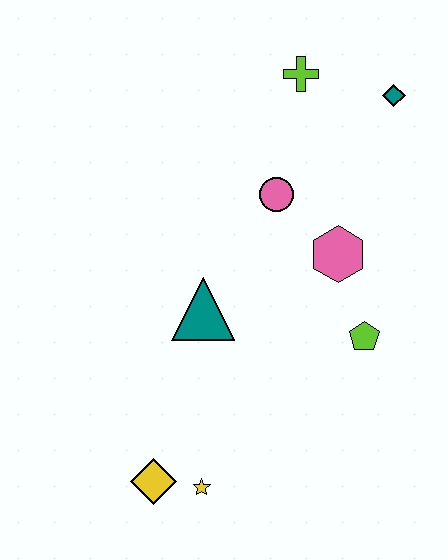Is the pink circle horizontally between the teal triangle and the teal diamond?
Yes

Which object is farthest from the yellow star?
The teal diamond is farthest from the yellow star.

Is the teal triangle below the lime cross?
Yes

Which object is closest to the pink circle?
The pink hexagon is closest to the pink circle.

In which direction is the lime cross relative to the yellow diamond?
The lime cross is above the yellow diamond.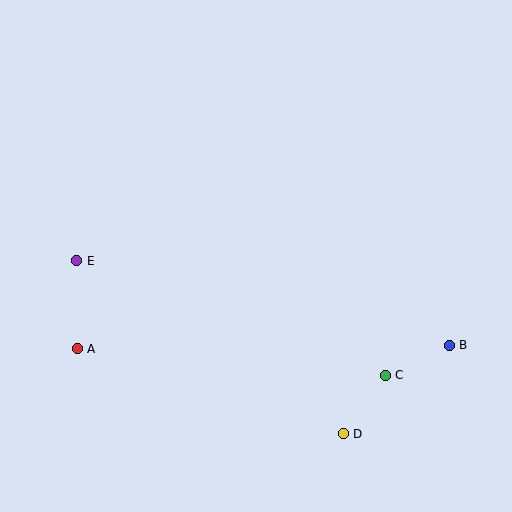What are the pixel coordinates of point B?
Point B is at (449, 345).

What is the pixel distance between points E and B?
The distance between E and B is 382 pixels.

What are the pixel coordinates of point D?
Point D is at (343, 434).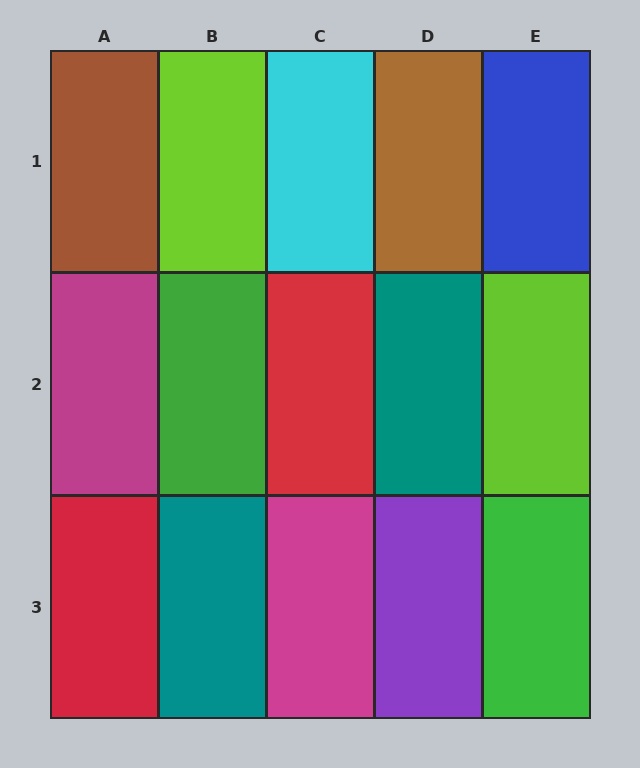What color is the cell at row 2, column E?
Lime.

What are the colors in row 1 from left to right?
Brown, lime, cyan, brown, blue.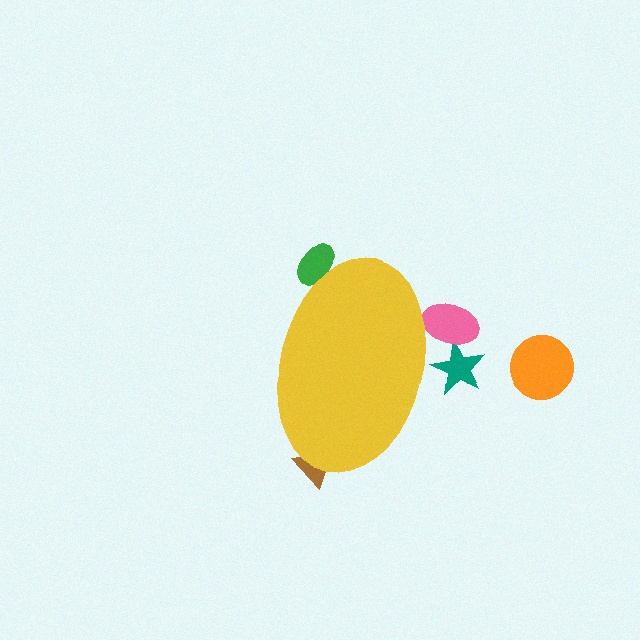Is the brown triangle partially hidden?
Yes, the brown triangle is partially hidden behind the yellow ellipse.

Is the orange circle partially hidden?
No, the orange circle is fully visible.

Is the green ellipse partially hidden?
Yes, the green ellipse is partially hidden behind the yellow ellipse.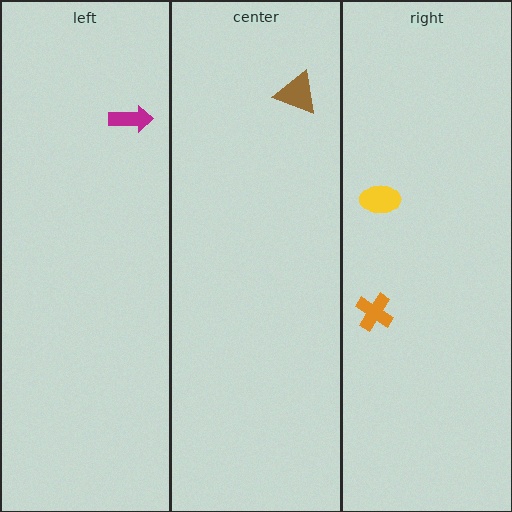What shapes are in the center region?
The brown triangle.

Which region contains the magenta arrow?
The left region.